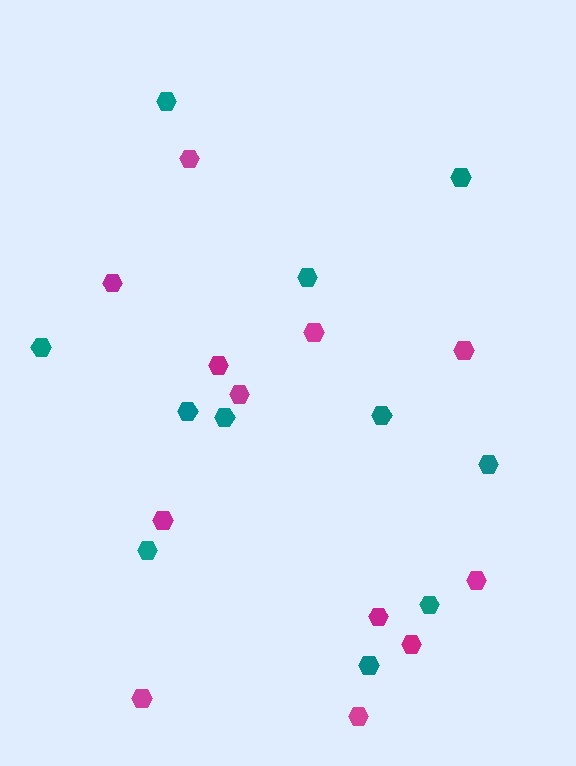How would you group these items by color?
There are 2 groups: one group of teal hexagons (11) and one group of magenta hexagons (12).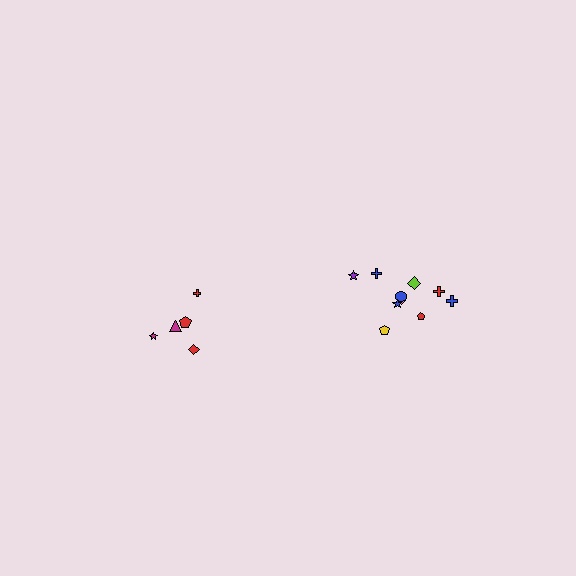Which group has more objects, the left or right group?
The right group.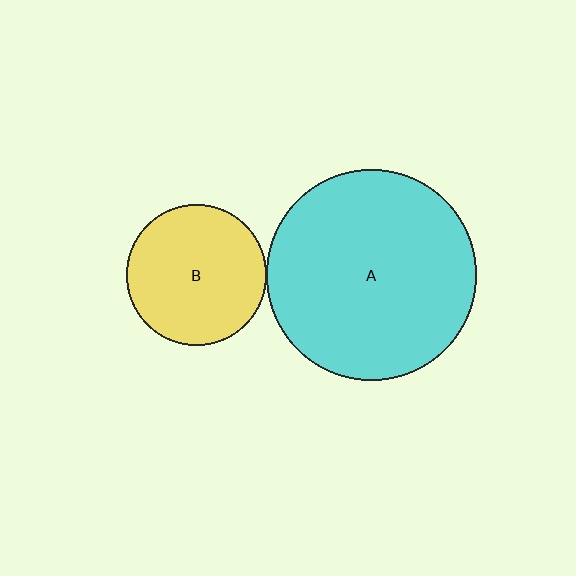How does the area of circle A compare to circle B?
Approximately 2.2 times.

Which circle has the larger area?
Circle A (cyan).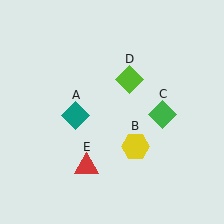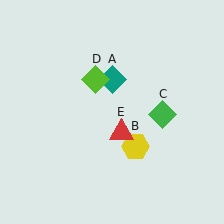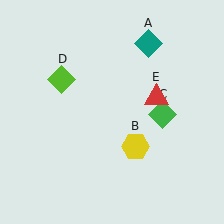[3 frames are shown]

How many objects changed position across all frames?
3 objects changed position: teal diamond (object A), lime diamond (object D), red triangle (object E).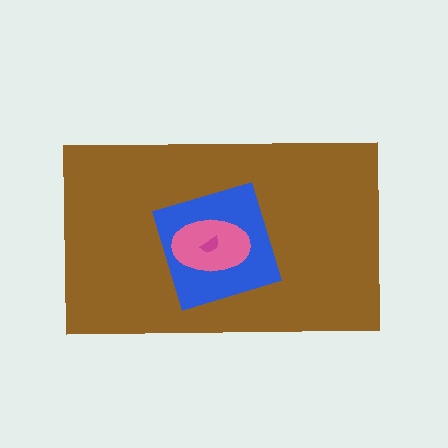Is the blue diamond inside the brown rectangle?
Yes.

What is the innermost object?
The magenta semicircle.